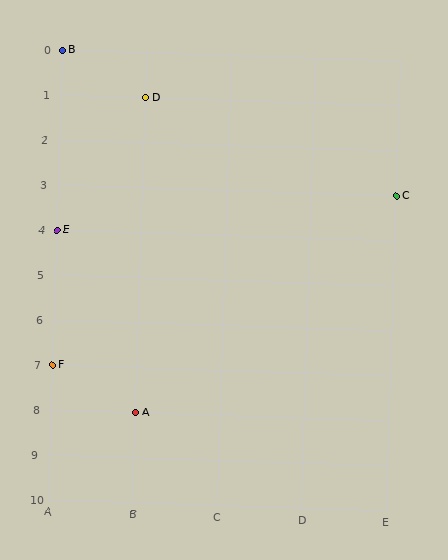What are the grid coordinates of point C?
Point C is at grid coordinates (E, 3).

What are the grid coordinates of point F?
Point F is at grid coordinates (A, 7).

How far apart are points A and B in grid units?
Points A and B are 1 column and 8 rows apart (about 8.1 grid units diagonally).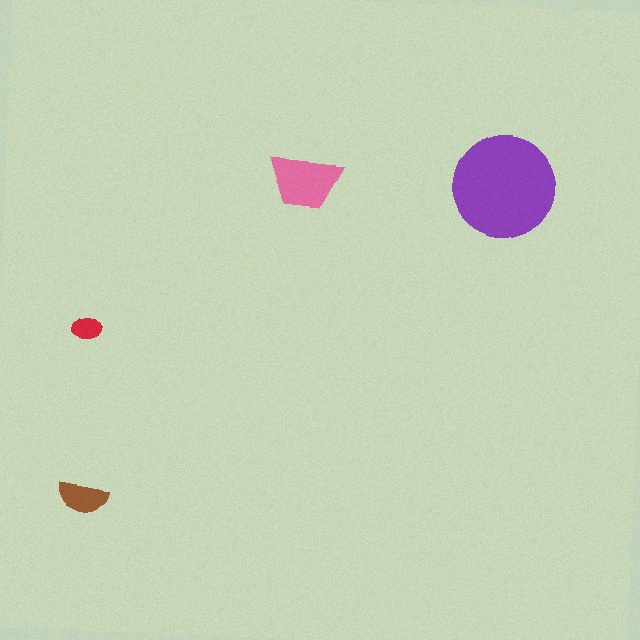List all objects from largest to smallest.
The purple circle, the pink trapezoid, the brown semicircle, the red ellipse.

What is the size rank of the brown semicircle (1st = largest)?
3rd.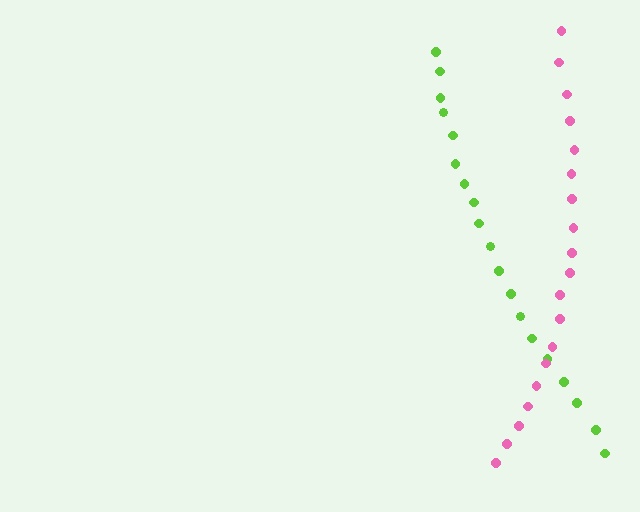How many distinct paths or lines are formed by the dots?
There are 2 distinct paths.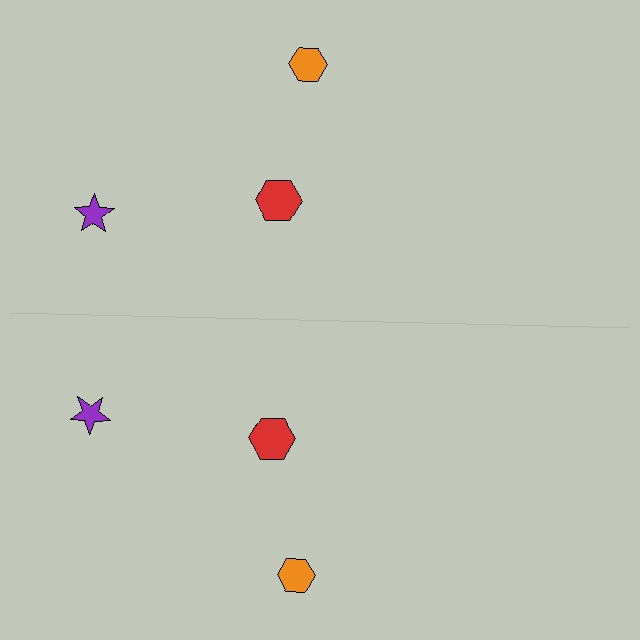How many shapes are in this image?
There are 6 shapes in this image.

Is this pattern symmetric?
Yes, this pattern has bilateral (reflection) symmetry.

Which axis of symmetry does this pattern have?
The pattern has a horizontal axis of symmetry running through the center of the image.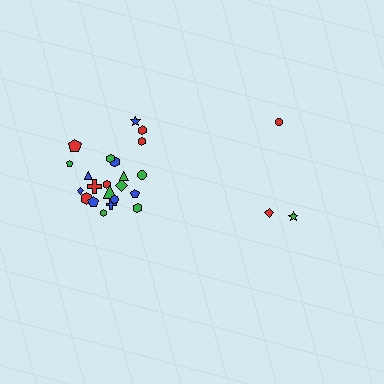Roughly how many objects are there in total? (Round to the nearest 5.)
Roughly 25 objects in total.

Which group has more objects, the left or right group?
The left group.